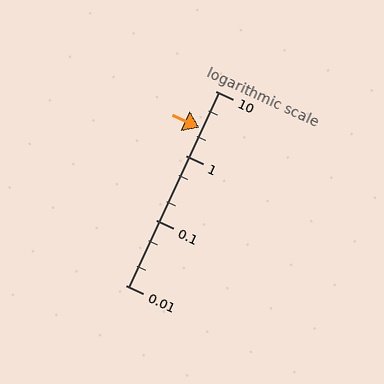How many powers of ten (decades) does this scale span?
The scale spans 3 decades, from 0.01 to 10.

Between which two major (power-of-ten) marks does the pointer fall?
The pointer is between 1 and 10.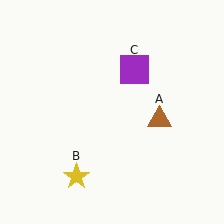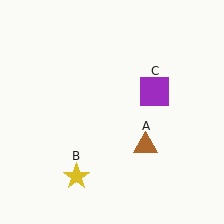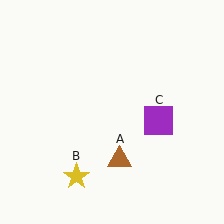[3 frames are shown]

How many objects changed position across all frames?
2 objects changed position: brown triangle (object A), purple square (object C).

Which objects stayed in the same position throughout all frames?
Yellow star (object B) remained stationary.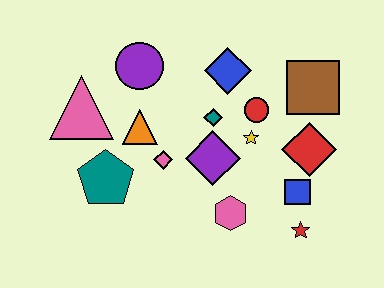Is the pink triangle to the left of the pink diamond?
Yes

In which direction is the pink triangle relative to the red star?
The pink triangle is to the left of the red star.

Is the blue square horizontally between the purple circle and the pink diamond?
No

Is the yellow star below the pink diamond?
No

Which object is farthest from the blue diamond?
The red star is farthest from the blue diamond.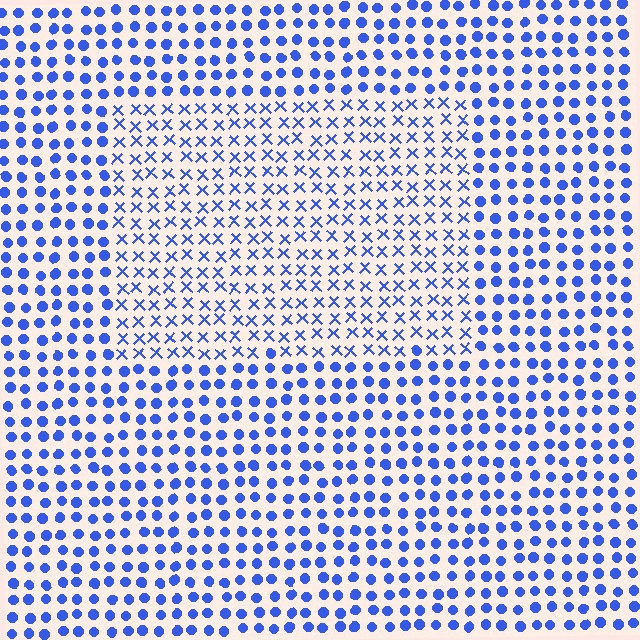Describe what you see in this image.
The image is filled with small blue elements arranged in a uniform grid. A rectangle-shaped region contains X marks, while the surrounding area contains circles. The boundary is defined purely by the change in element shape.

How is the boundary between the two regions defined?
The boundary is defined by a change in element shape: X marks inside vs. circles outside. All elements share the same color and spacing.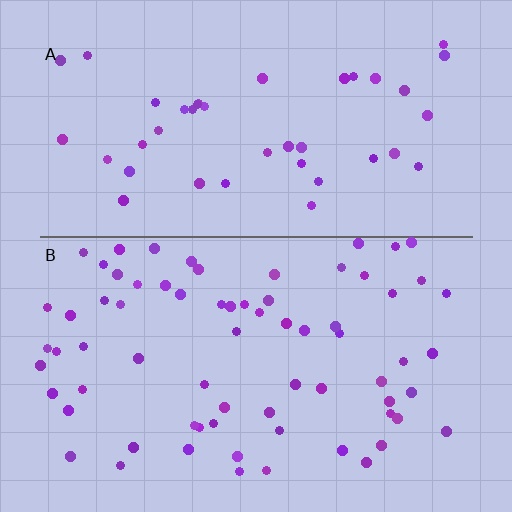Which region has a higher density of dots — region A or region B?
B (the bottom).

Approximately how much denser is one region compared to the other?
Approximately 1.7× — region B over region A.